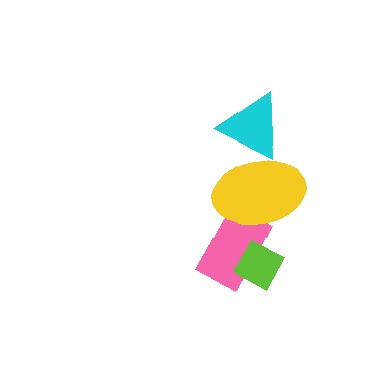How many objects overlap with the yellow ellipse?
2 objects overlap with the yellow ellipse.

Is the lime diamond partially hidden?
No, no other shape covers it.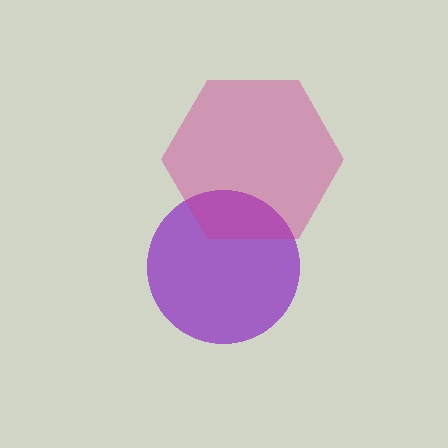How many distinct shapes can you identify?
There are 2 distinct shapes: a purple circle, a magenta hexagon.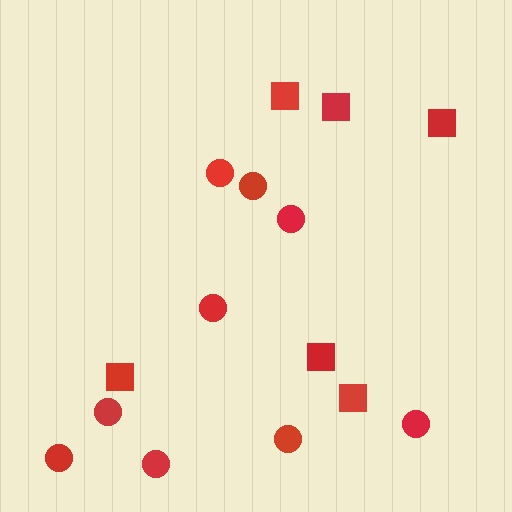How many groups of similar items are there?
There are 2 groups: one group of circles (9) and one group of squares (6).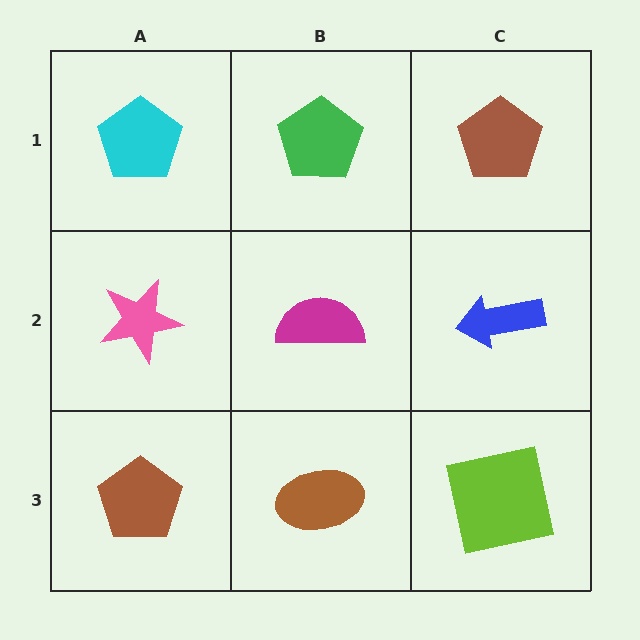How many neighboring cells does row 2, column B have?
4.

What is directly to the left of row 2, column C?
A magenta semicircle.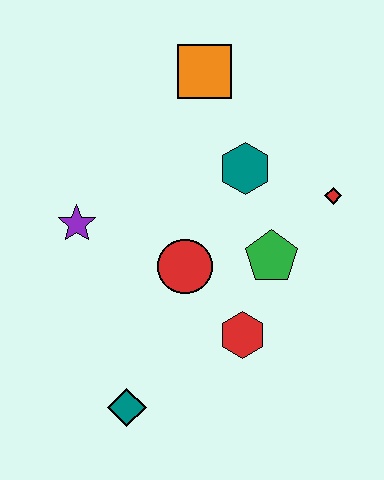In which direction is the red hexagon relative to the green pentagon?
The red hexagon is below the green pentagon.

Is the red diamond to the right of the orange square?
Yes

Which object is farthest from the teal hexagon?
The teal diamond is farthest from the teal hexagon.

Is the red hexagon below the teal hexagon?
Yes